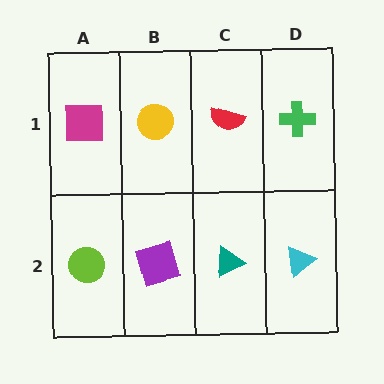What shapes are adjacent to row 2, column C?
A red semicircle (row 1, column C), a purple square (row 2, column B), a cyan triangle (row 2, column D).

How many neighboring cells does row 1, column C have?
3.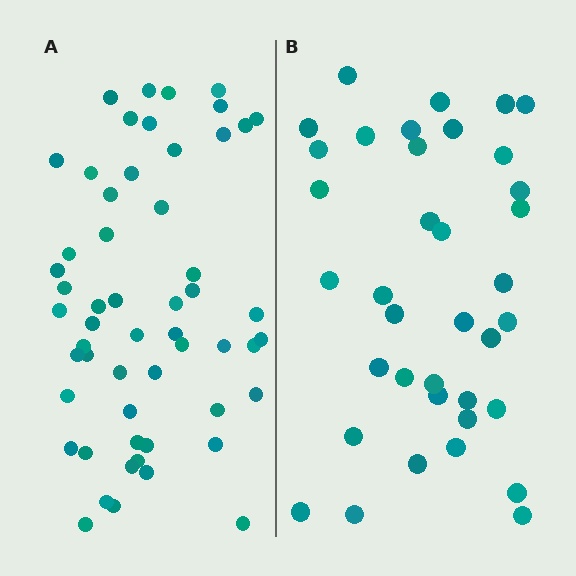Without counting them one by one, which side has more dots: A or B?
Region A (the left region) has more dots.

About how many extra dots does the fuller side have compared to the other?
Region A has approximately 20 more dots than region B.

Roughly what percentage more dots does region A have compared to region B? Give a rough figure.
About 50% more.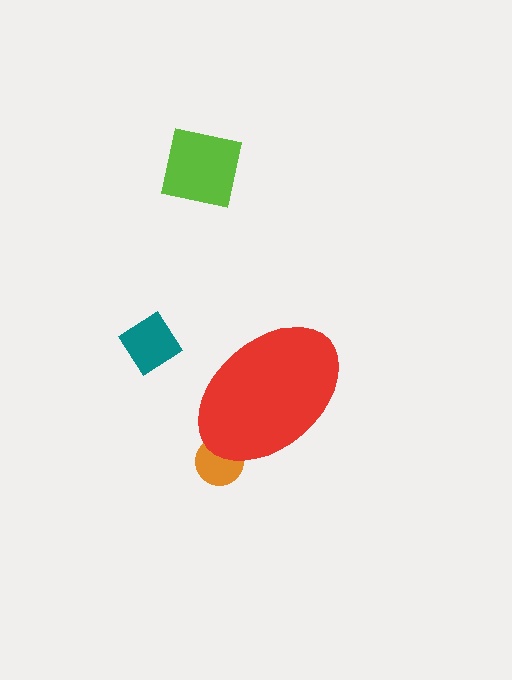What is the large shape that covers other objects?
A red ellipse.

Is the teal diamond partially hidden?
No, the teal diamond is fully visible.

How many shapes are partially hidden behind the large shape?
1 shape is partially hidden.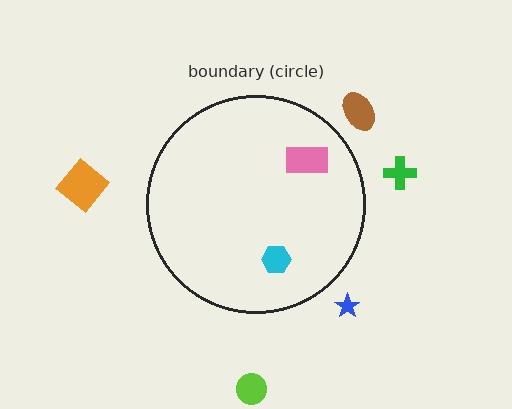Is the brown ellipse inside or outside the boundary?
Outside.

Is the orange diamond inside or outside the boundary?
Outside.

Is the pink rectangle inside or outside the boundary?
Inside.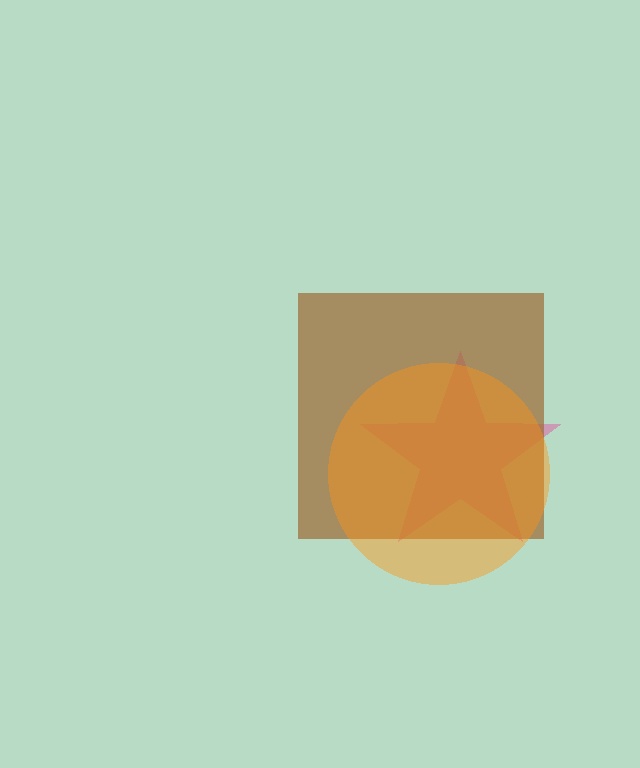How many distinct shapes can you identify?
There are 3 distinct shapes: a pink star, a brown square, an orange circle.